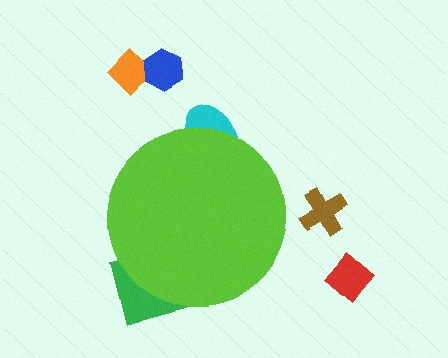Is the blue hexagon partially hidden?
No, the blue hexagon is fully visible.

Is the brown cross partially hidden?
No, the brown cross is fully visible.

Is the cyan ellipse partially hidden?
Yes, the cyan ellipse is partially hidden behind the lime circle.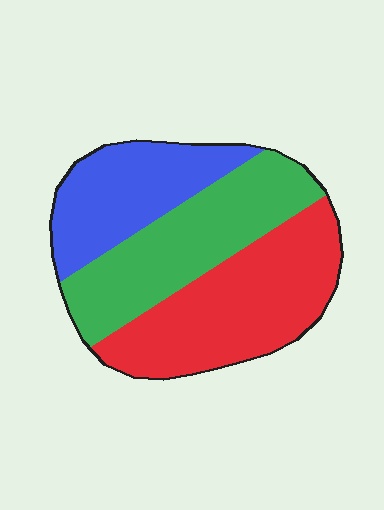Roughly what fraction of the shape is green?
Green takes up about one third (1/3) of the shape.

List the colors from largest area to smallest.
From largest to smallest: red, green, blue.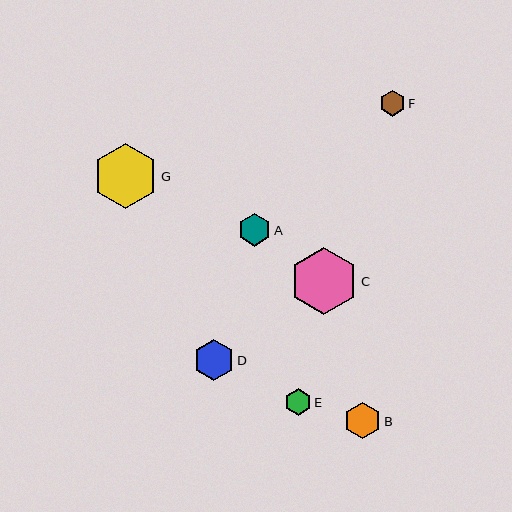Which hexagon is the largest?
Hexagon C is the largest with a size of approximately 68 pixels.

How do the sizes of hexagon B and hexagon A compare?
Hexagon B and hexagon A are approximately the same size.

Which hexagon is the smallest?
Hexagon F is the smallest with a size of approximately 26 pixels.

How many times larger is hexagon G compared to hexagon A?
Hexagon G is approximately 2.0 times the size of hexagon A.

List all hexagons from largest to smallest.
From largest to smallest: C, G, D, B, A, E, F.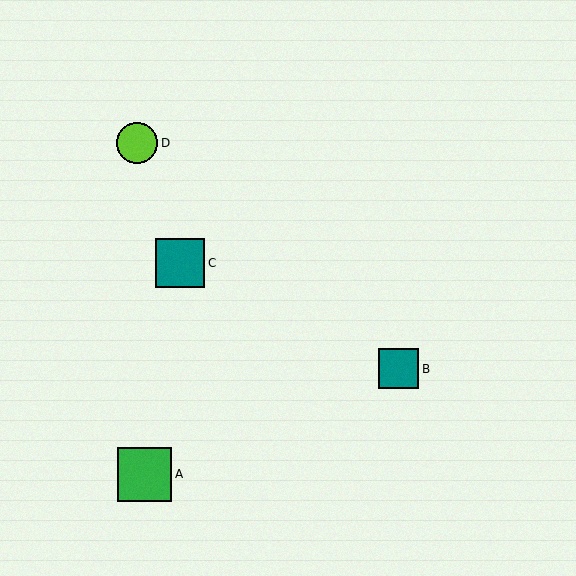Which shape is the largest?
The green square (labeled A) is the largest.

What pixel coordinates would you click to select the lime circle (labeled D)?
Click at (137, 143) to select the lime circle D.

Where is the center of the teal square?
The center of the teal square is at (399, 369).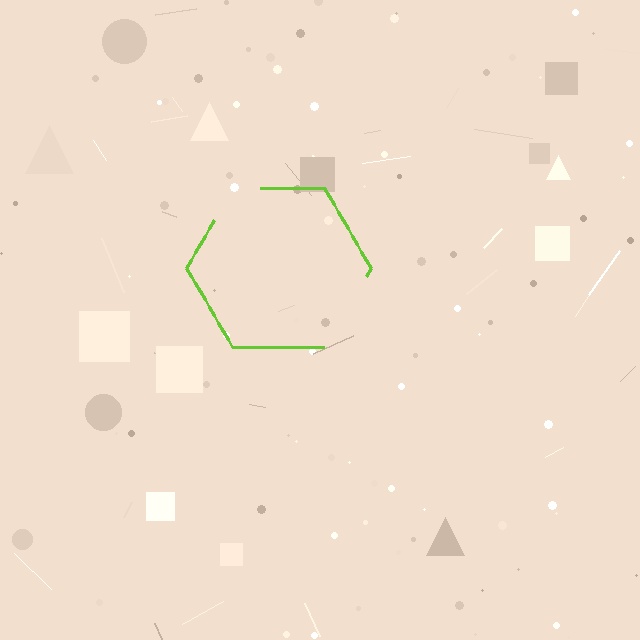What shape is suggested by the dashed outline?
The dashed outline suggests a hexagon.